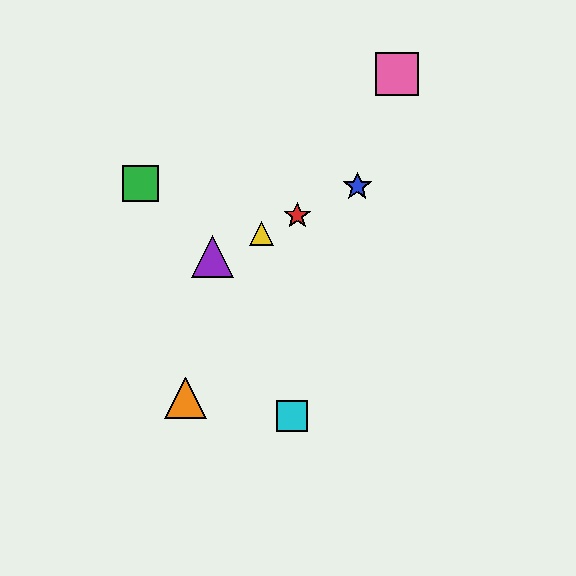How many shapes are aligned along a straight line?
4 shapes (the red star, the blue star, the yellow triangle, the purple triangle) are aligned along a straight line.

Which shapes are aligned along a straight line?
The red star, the blue star, the yellow triangle, the purple triangle are aligned along a straight line.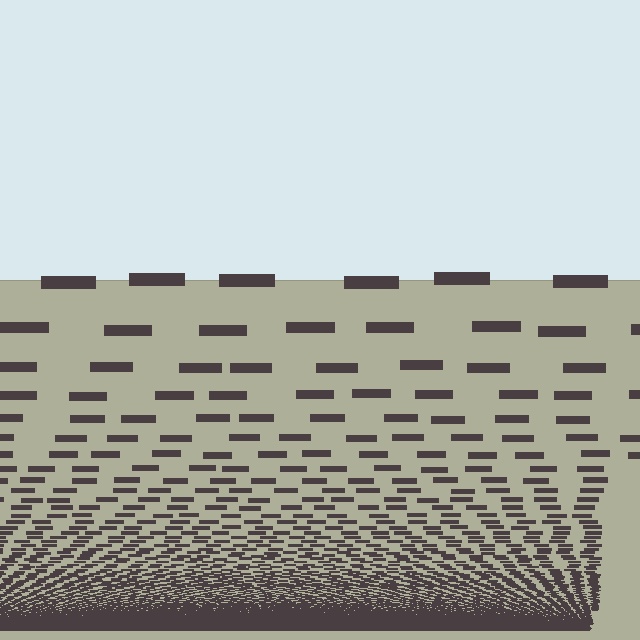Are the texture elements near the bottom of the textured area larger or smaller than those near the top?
Smaller. The gradient is inverted — elements near the bottom are smaller and denser.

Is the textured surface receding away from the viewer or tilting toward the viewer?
The surface appears to tilt toward the viewer. Texture elements get larger and sparser toward the top.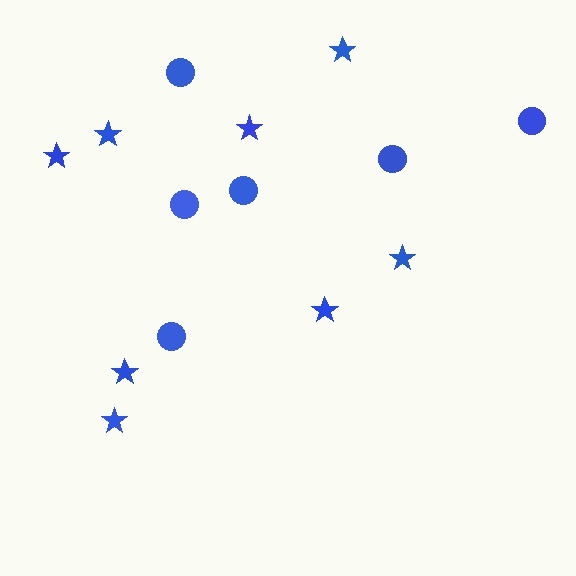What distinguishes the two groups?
There are 2 groups: one group of circles (6) and one group of stars (8).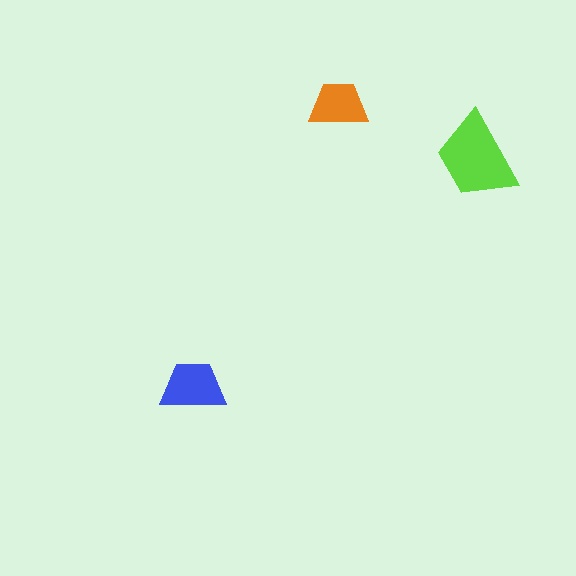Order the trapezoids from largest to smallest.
the lime one, the blue one, the orange one.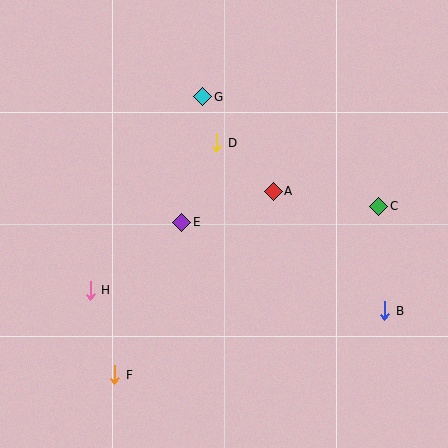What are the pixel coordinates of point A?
Point A is at (273, 191).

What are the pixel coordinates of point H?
Point H is at (90, 290).